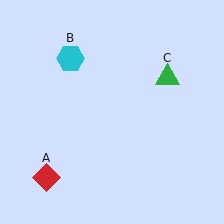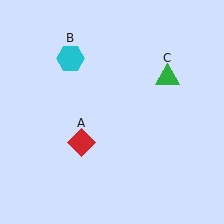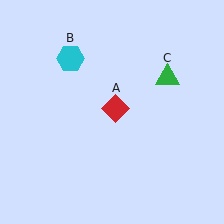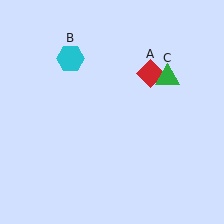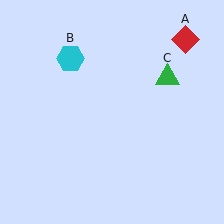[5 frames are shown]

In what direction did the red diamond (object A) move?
The red diamond (object A) moved up and to the right.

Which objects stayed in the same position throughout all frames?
Cyan hexagon (object B) and green triangle (object C) remained stationary.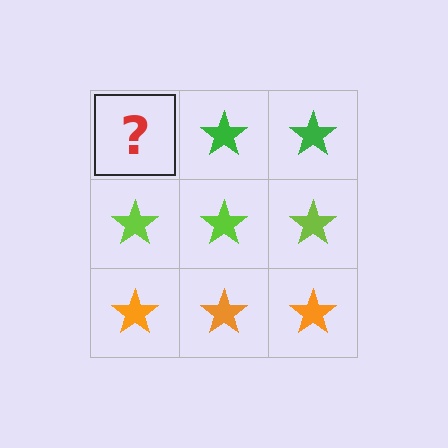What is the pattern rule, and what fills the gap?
The rule is that each row has a consistent color. The gap should be filled with a green star.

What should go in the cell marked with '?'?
The missing cell should contain a green star.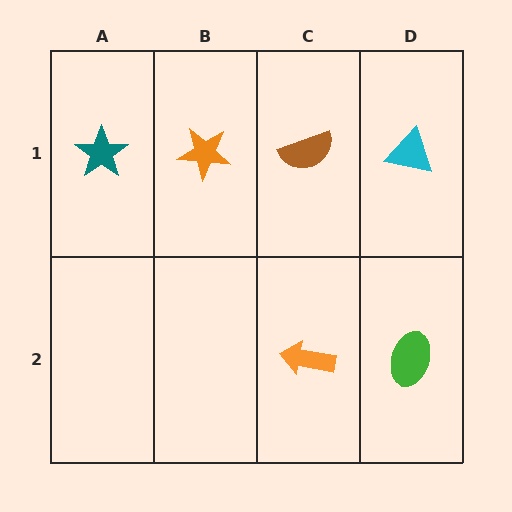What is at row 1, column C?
A brown semicircle.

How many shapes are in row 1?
4 shapes.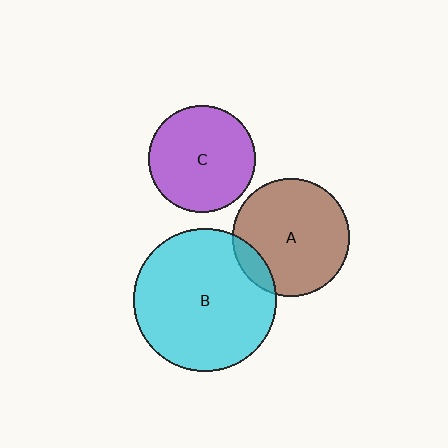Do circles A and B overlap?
Yes.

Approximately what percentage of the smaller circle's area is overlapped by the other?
Approximately 10%.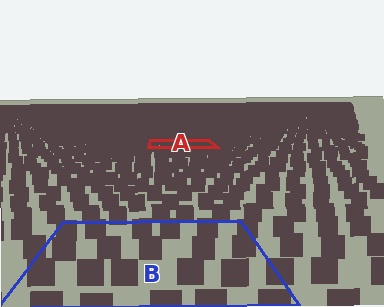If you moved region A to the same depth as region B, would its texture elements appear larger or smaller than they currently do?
They would appear larger. At a closer depth, the same texture elements are projected at a bigger on-screen size.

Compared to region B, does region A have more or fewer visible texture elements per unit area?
Region A has more texture elements per unit area — they are packed more densely because it is farther away.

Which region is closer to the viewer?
Region B is closer. The texture elements there are larger and more spread out.